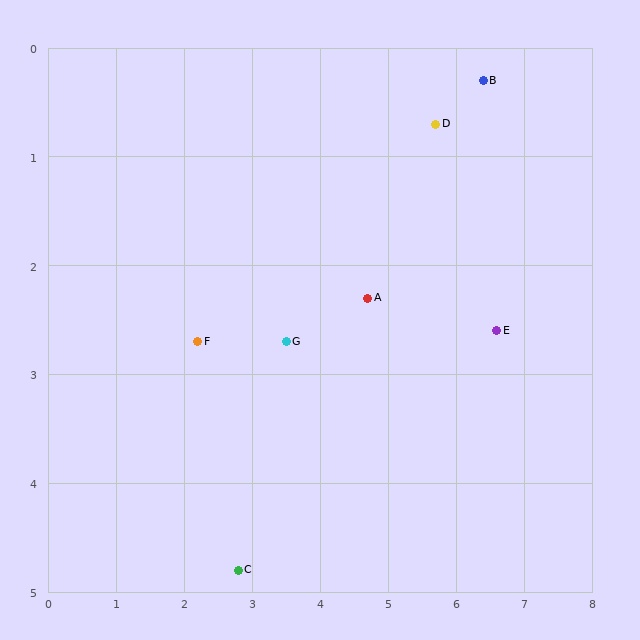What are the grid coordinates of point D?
Point D is at approximately (5.7, 0.7).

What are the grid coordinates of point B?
Point B is at approximately (6.4, 0.3).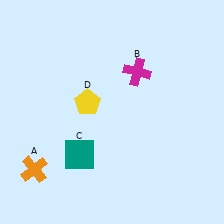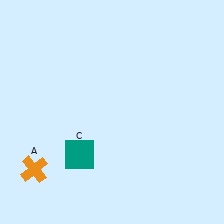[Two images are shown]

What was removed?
The magenta cross (B), the yellow pentagon (D) were removed in Image 2.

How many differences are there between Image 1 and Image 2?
There are 2 differences between the two images.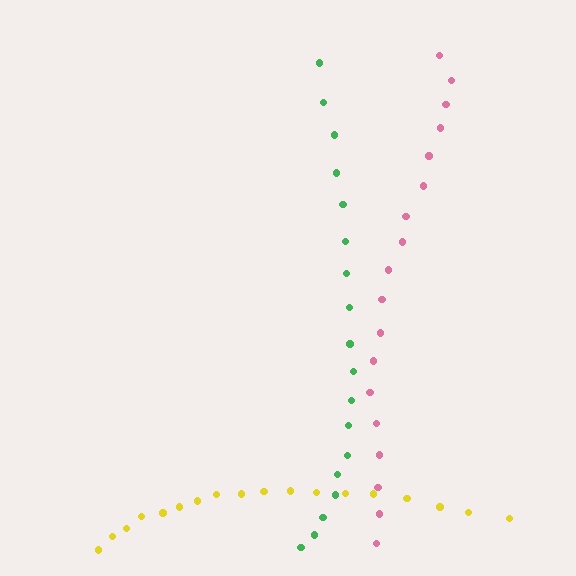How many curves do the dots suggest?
There are 3 distinct paths.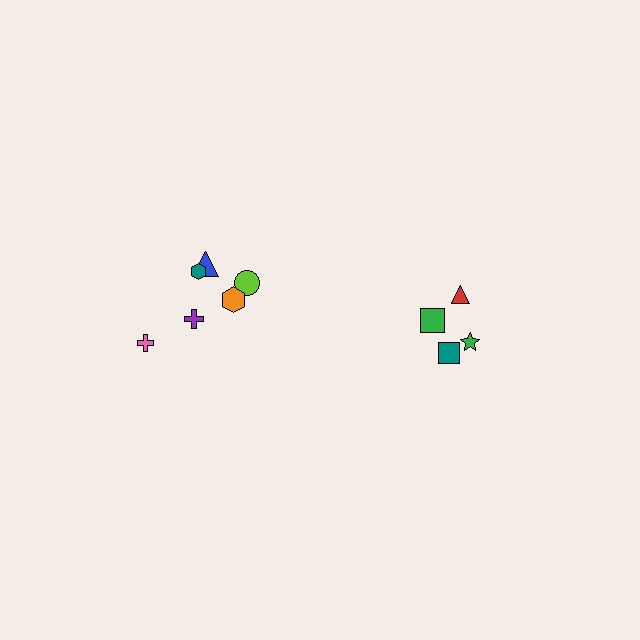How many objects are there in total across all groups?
There are 10 objects.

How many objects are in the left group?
There are 6 objects.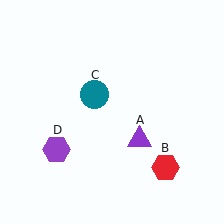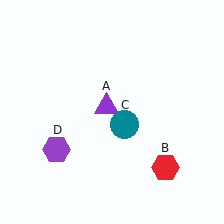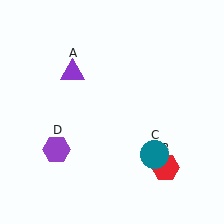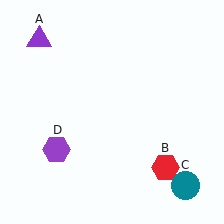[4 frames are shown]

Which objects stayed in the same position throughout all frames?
Red hexagon (object B) and purple hexagon (object D) remained stationary.